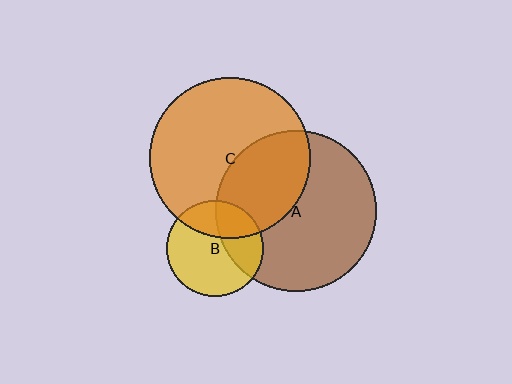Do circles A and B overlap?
Yes.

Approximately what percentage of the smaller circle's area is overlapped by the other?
Approximately 35%.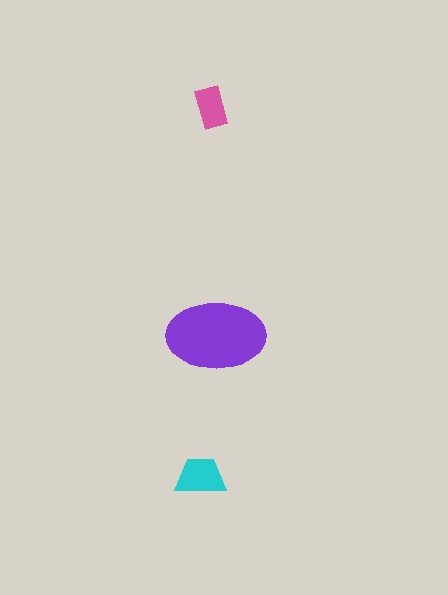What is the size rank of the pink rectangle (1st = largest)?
3rd.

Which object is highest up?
The pink rectangle is topmost.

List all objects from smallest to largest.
The pink rectangle, the cyan trapezoid, the purple ellipse.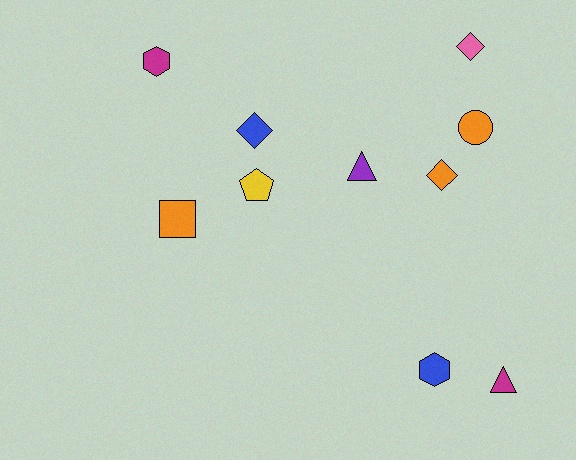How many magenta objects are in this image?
There are 2 magenta objects.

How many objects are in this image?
There are 10 objects.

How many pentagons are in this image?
There is 1 pentagon.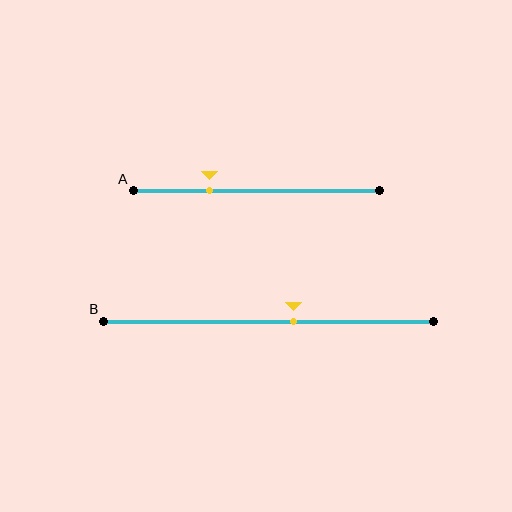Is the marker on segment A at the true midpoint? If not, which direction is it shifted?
No, the marker on segment A is shifted to the left by about 19% of the segment length.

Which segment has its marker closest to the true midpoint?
Segment B has its marker closest to the true midpoint.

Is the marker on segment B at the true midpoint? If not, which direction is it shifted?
No, the marker on segment B is shifted to the right by about 8% of the segment length.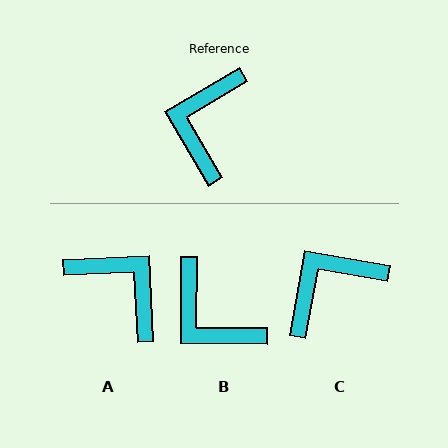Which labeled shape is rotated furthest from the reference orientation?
A, about 118 degrees away.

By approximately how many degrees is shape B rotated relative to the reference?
Approximately 59 degrees counter-clockwise.